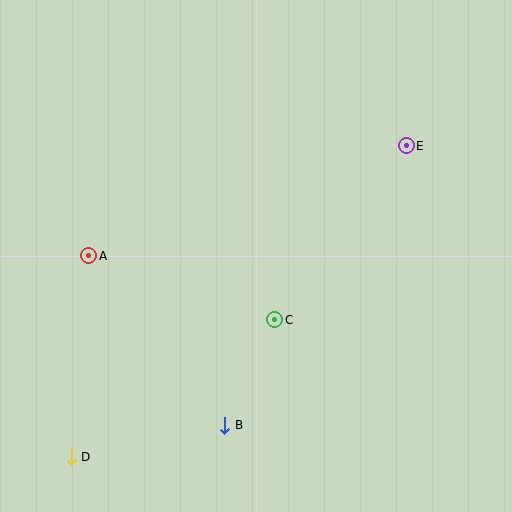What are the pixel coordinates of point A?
Point A is at (89, 256).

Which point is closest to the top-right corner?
Point E is closest to the top-right corner.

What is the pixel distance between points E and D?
The distance between E and D is 457 pixels.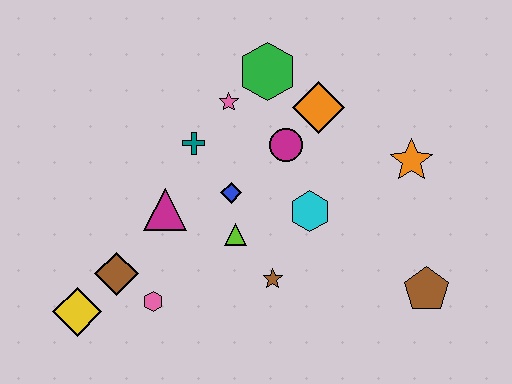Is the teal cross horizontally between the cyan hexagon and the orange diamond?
No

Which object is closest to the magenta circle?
The orange diamond is closest to the magenta circle.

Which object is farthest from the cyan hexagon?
The yellow diamond is farthest from the cyan hexagon.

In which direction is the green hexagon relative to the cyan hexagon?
The green hexagon is above the cyan hexagon.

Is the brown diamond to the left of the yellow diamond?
No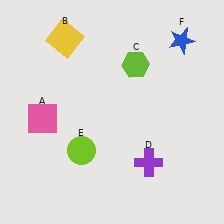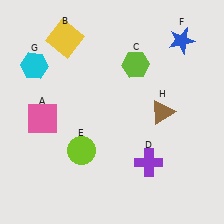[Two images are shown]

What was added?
A cyan hexagon (G), a brown triangle (H) were added in Image 2.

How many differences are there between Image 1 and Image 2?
There are 2 differences between the two images.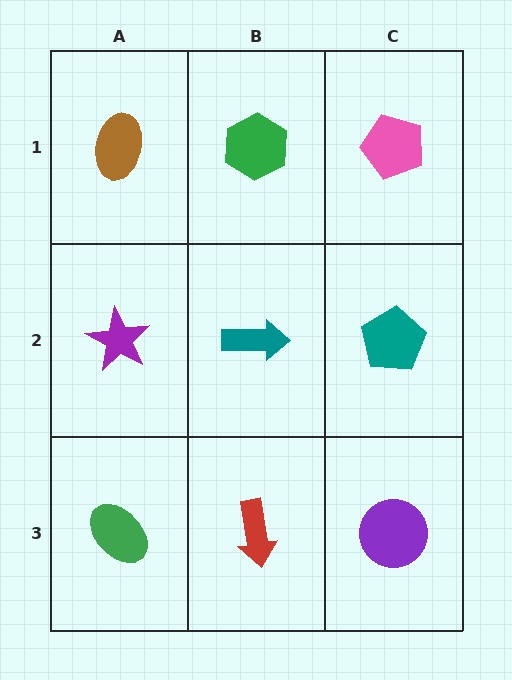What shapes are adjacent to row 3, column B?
A teal arrow (row 2, column B), a green ellipse (row 3, column A), a purple circle (row 3, column C).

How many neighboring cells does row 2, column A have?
3.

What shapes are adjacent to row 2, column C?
A pink pentagon (row 1, column C), a purple circle (row 3, column C), a teal arrow (row 2, column B).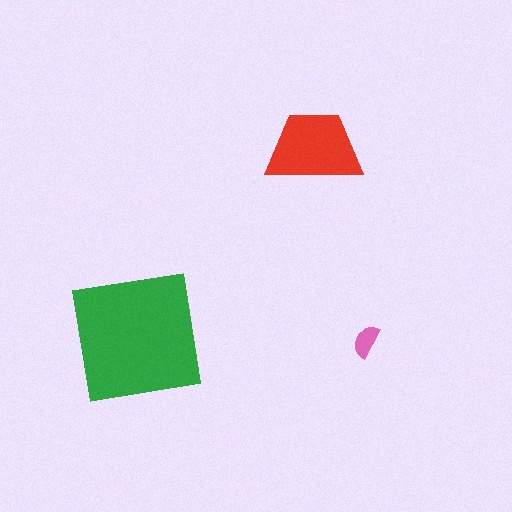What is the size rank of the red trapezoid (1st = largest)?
2nd.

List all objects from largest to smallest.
The green square, the red trapezoid, the pink semicircle.